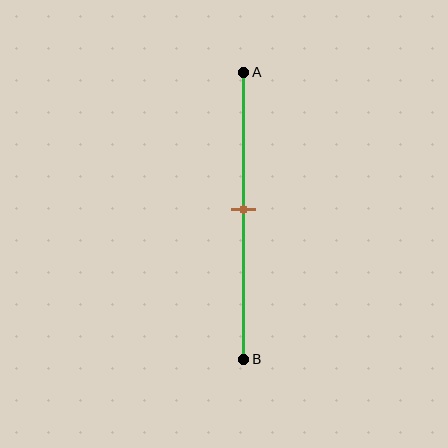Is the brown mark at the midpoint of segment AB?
Yes, the mark is approximately at the midpoint.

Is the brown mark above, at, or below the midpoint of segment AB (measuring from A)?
The brown mark is approximately at the midpoint of segment AB.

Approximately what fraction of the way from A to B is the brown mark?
The brown mark is approximately 50% of the way from A to B.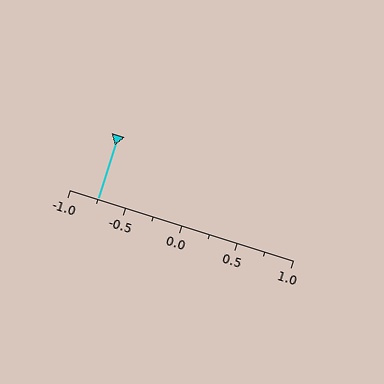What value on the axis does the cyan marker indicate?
The marker indicates approximately -0.75.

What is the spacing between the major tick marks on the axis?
The major ticks are spaced 0.5 apart.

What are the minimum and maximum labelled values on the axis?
The axis runs from -1.0 to 1.0.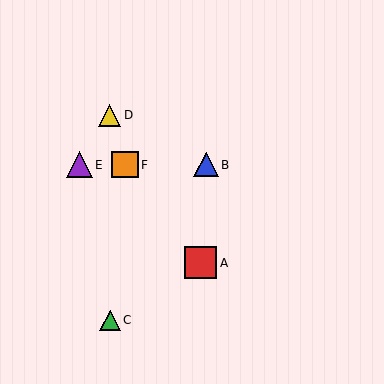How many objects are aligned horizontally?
3 objects (B, E, F) are aligned horizontally.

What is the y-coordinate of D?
Object D is at y≈115.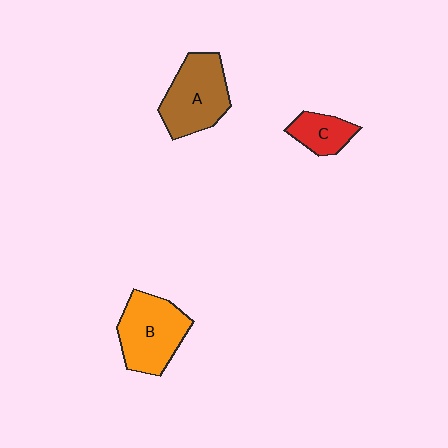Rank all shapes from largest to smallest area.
From largest to smallest: B (orange), A (brown), C (red).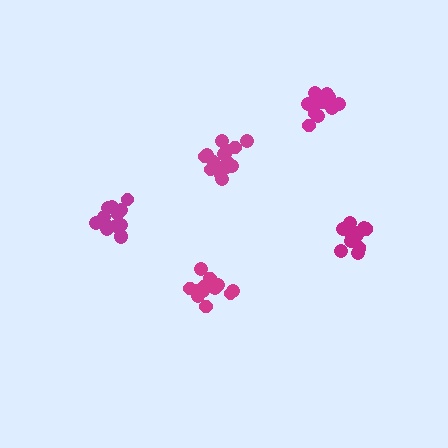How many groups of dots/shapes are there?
There are 5 groups.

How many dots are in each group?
Group 1: 17 dots, Group 2: 12 dots, Group 3: 13 dots, Group 4: 14 dots, Group 5: 12 dots (68 total).